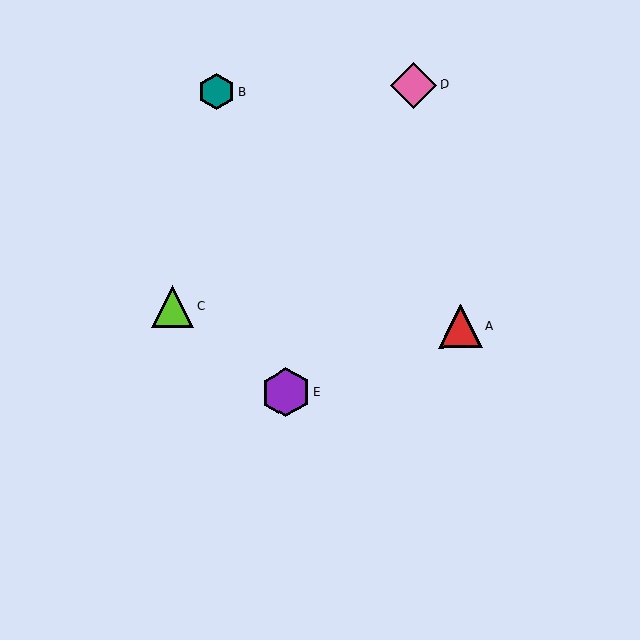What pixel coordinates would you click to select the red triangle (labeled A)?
Click at (461, 326) to select the red triangle A.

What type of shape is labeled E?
Shape E is a purple hexagon.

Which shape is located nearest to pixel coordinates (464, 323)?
The red triangle (labeled A) at (461, 326) is nearest to that location.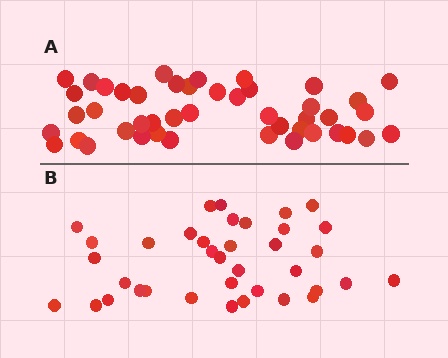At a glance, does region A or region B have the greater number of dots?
Region A (the top region) has more dots.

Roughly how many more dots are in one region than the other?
Region A has roughly 8 or so more dots than region B.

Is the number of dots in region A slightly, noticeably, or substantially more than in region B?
Region A has only slightly more — the two regions are fairly close. The ratio is roughly 1.2 to 1.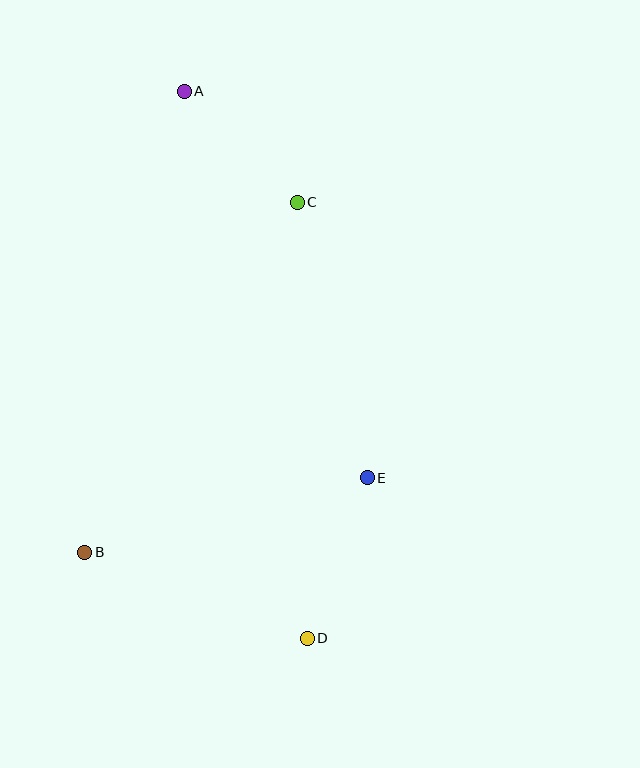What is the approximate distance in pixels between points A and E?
The distance between A and E is approximately 428 pixels.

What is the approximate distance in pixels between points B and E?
The distance between B and E is approximately 292 pixels.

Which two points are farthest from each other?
Points A and D are farthest from each other.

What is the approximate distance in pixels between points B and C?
The distance between B and C is approximately 410 pixels.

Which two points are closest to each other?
Points A and C are closest to each other.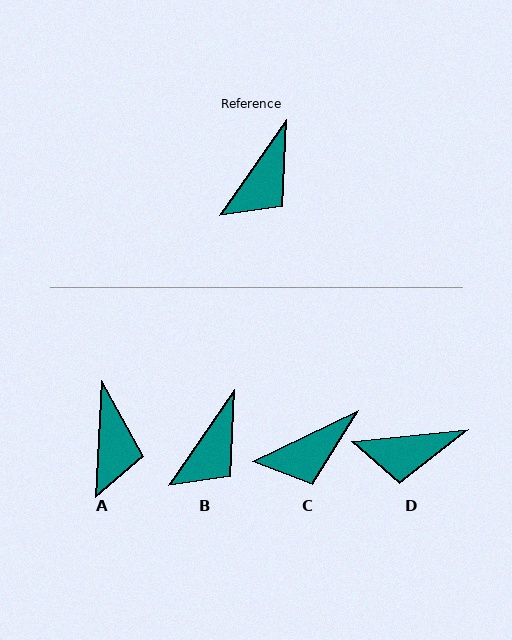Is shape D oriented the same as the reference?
No, it is off by about 49 degrees.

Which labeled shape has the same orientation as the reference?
B.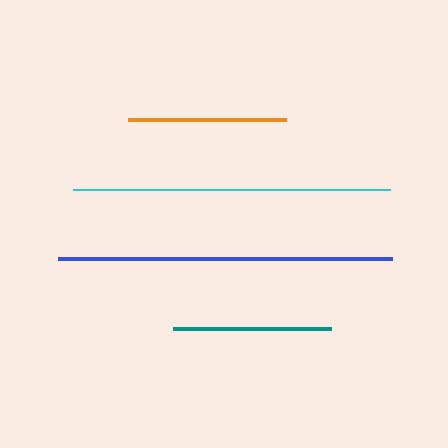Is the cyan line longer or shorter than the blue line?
The blue line is longer than the cyan line.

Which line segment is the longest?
The blue line is the longest at approximately 334 pixels.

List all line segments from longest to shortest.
From longest to shortest: blue, cyan, teal, orange.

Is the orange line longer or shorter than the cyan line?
The cyan line is longer than the orange line.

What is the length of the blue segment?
The blue segment is approximately 334 pixels long.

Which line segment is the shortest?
The orange line is the shortest at approximately 157 pixels.